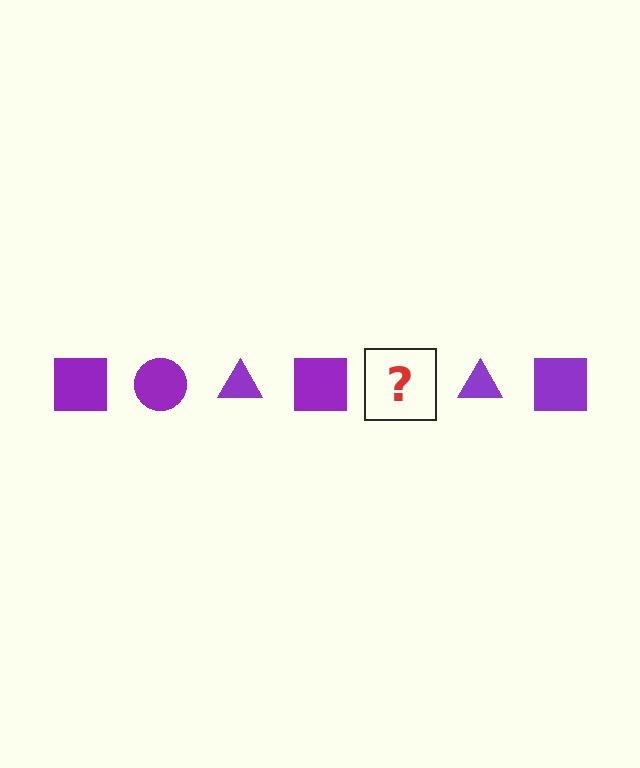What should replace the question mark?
The question mark should be replaced with a purple circle.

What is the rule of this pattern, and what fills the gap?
The rule is that the pattern cycles through square, circle, triangle shapes in purple. The gap should be filled with a purple circle.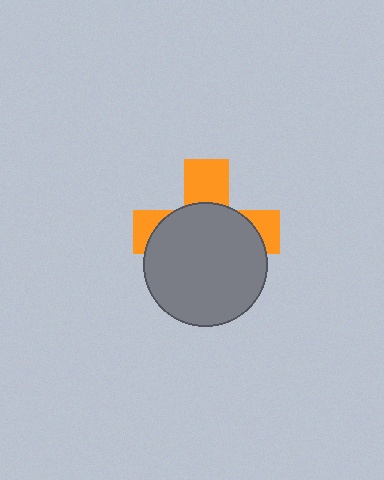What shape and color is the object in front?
The object in front is a gray circle.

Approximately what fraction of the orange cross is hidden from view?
Roughly 64% of the orange cross is hidden behind the gray circle.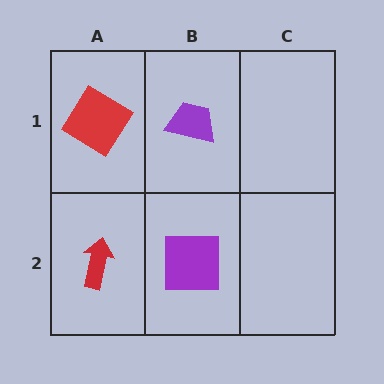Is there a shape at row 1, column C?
No, that cell is empty.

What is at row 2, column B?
A purple square.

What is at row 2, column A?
A red arrow.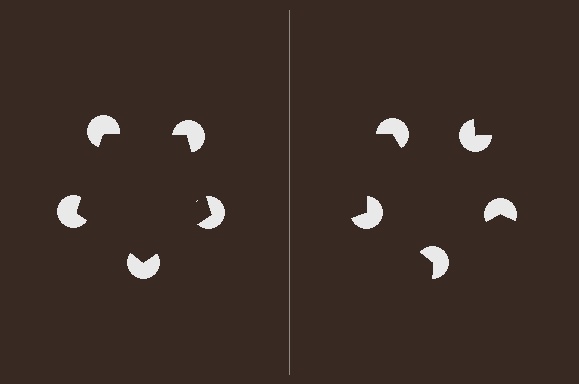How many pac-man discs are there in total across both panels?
10 — 5 on each side.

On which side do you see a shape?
An illusory pentagon appears on the left side. On the right side the wedge cuts are rotated, so no coherent shape forms.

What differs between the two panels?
The pac-man discs are positioned identically on both sides; only the wedge orientations differ. On the left they align to a pentagon; on the right they are misaligned.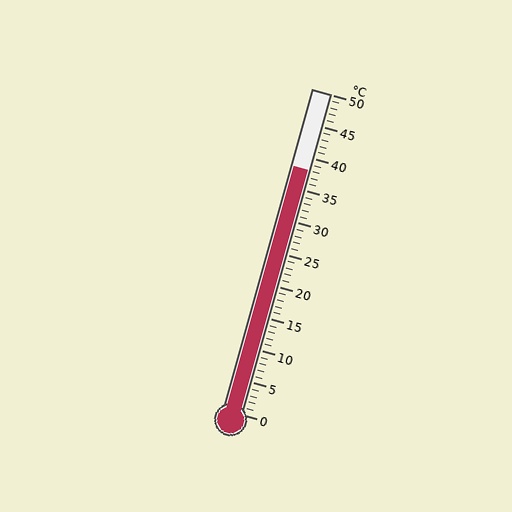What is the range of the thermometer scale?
The thermometer scale ranges from 0°C to 50°C.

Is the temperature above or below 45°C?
The temperature is below 45°C.